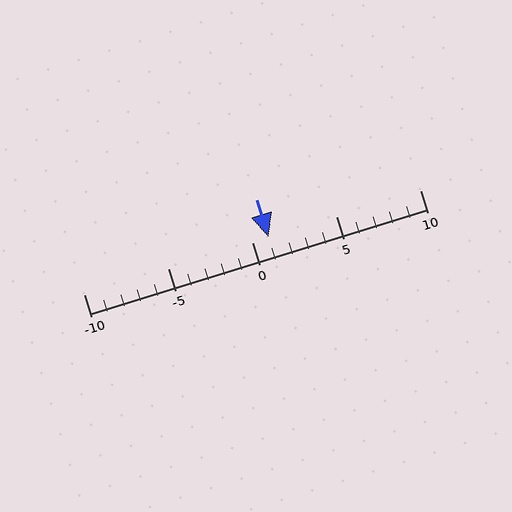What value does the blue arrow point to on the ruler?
The blue arrow points to approximately 1.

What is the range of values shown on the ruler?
The ruler shows values from -10 to 10.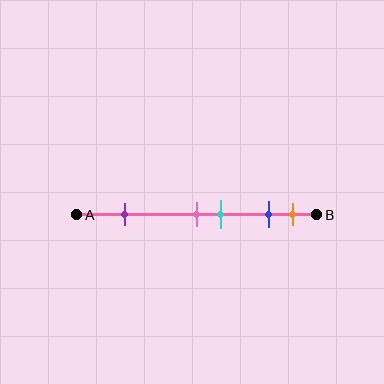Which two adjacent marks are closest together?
The pink and cyan marks are the closest adjacent pair.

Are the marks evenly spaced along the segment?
No, the marks are not evenly spaced.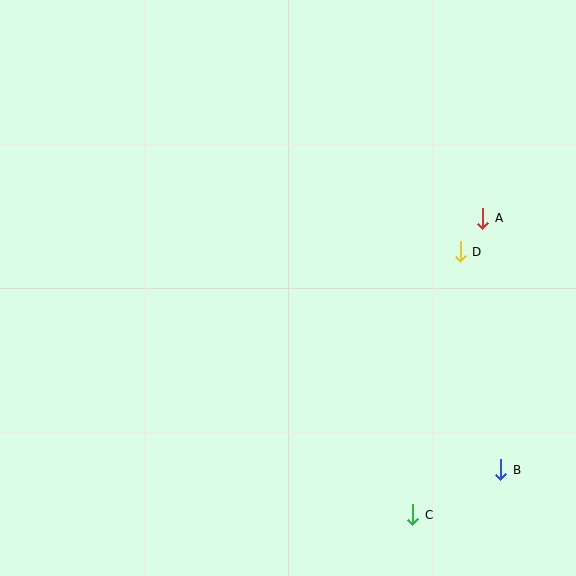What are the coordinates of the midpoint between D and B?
The midpoint between D and B is at (481, 361).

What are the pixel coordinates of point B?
Point B is at (501, 470).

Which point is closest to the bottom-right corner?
Point B is closest to the bottom-right corner.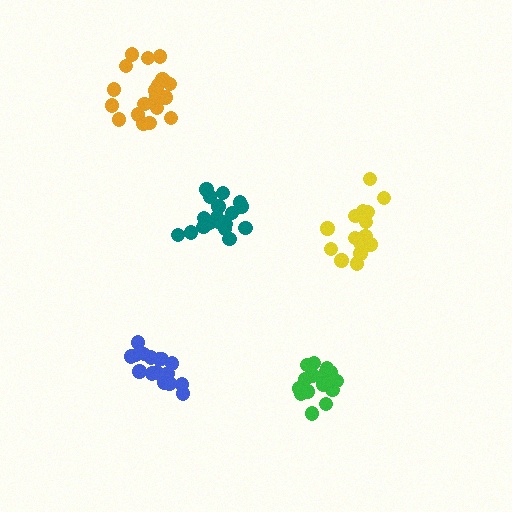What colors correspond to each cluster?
The clusters are colored: yellow, green, teal, orange, blue.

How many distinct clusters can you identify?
There are 5 distinct clusters.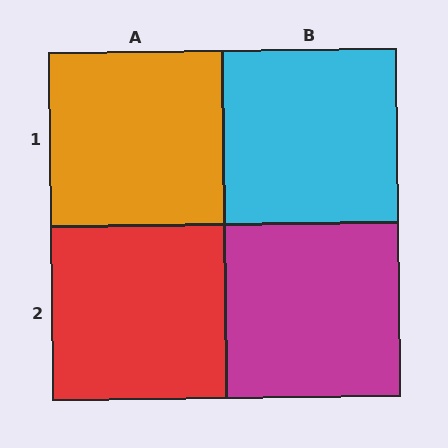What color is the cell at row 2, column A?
Red.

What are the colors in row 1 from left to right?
Orange, cyan.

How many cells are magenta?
1 cell is magenta.